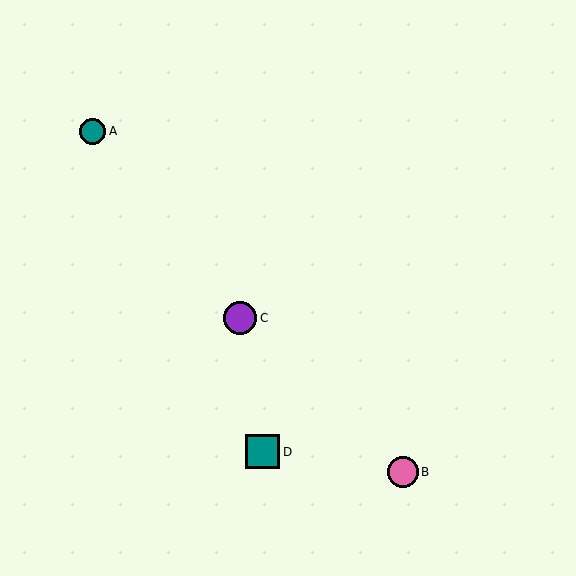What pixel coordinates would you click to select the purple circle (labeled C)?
Click at (240, 318) to select the purple circle C.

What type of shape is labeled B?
Shape B is a pink circle.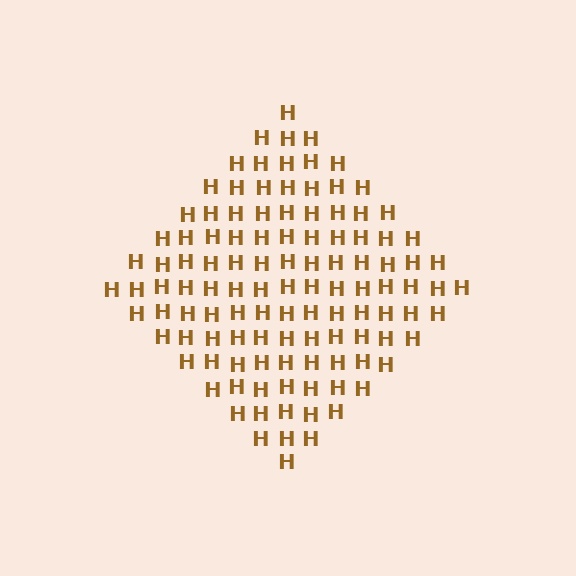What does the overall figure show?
The overall figure shows a diamond.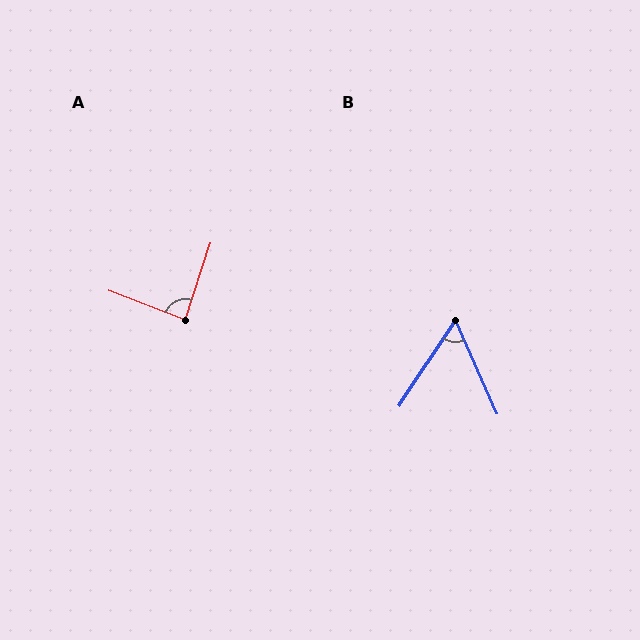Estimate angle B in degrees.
Approximately 58 degrees.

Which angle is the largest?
A, at approximately 88 degrees.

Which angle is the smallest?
B, at approximately 58 degrees.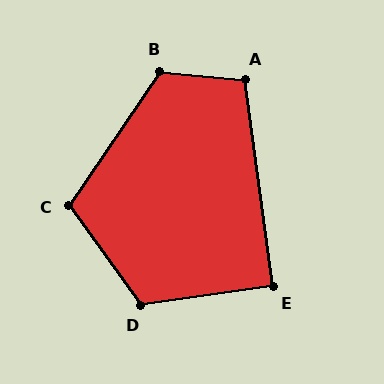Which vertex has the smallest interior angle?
E, at approximately 91 degrees.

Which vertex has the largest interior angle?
B, at approximately 119 degrees.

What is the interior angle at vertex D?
Approximately 118 degrees (obtuse).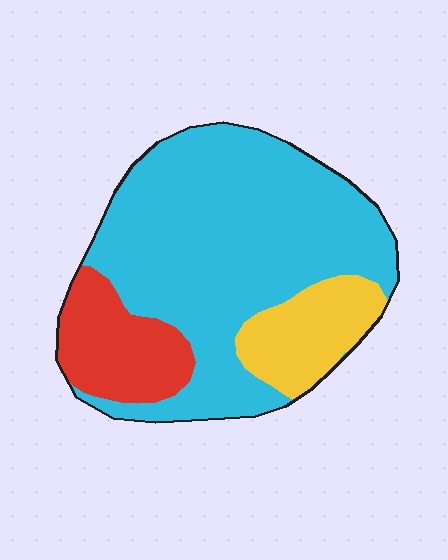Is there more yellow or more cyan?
Cyan.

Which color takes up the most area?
Cyan, at roughly 70%.